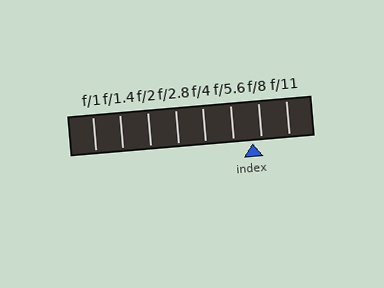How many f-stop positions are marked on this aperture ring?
There are 8 f-stop positions marked.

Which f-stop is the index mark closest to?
The index mark is closest to f/8.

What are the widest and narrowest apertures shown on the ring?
The widest aperture shown is f/1 and the narrowest is f/11.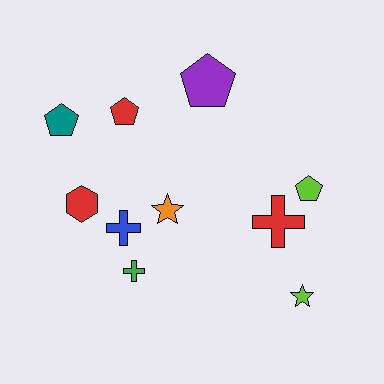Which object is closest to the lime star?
The red cross is closest to the lime star.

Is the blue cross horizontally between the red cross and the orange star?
No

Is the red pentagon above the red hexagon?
Yes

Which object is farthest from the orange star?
The lime star is farthest from the orange star.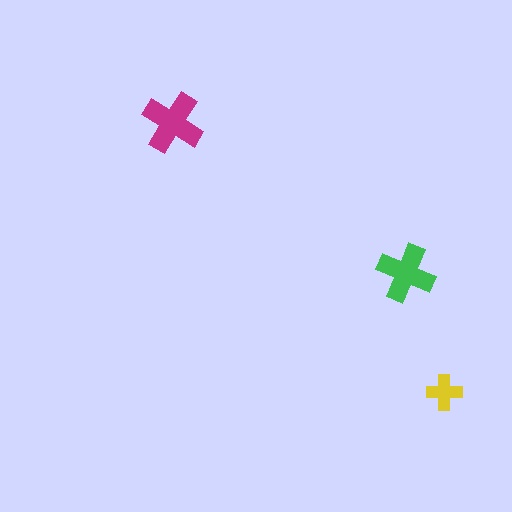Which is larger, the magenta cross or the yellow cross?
The magenta one.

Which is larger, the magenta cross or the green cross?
The magenta one.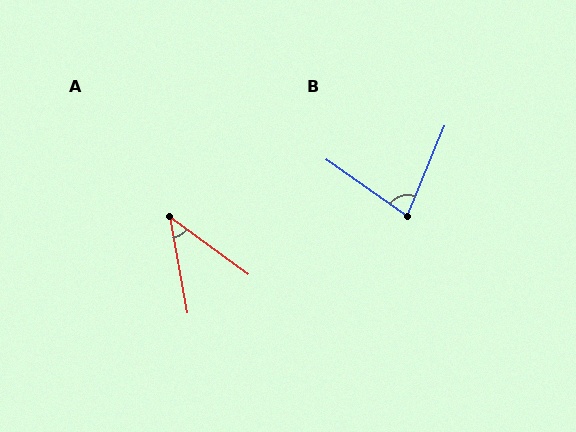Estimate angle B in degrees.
Approximately 78 degrees.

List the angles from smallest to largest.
A (44°), B (78°).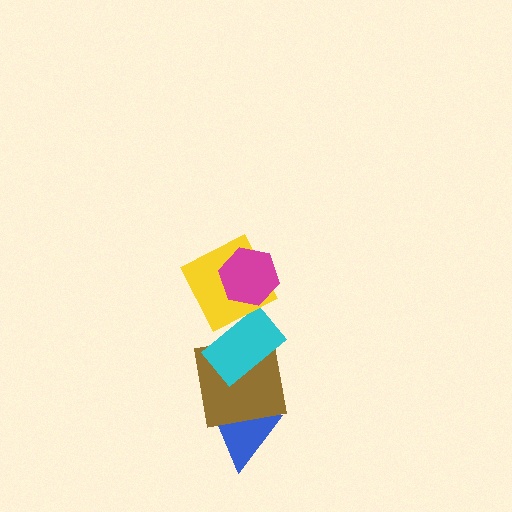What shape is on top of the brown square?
The cyan rectangle is on top of the brown square.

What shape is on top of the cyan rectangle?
The yellow square is on top of the cyan rectangle.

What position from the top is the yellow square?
The yellow square is 2nd from the top.